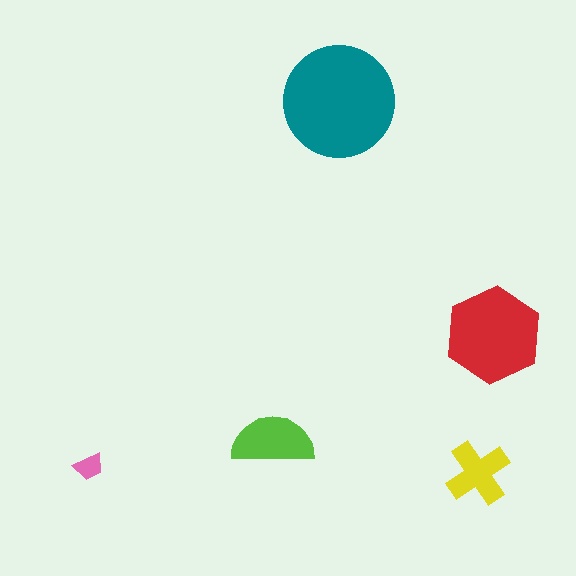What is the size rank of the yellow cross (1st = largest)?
4th.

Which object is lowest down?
The yellow cross is bottommost.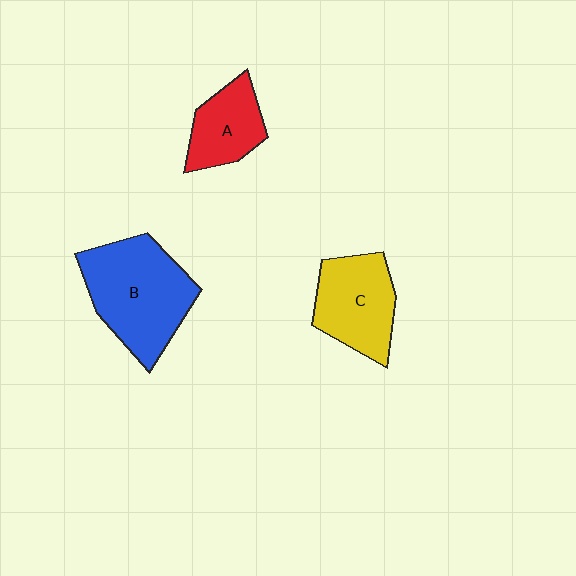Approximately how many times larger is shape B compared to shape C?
Approximately 1.4 times.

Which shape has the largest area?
Shape B (blue).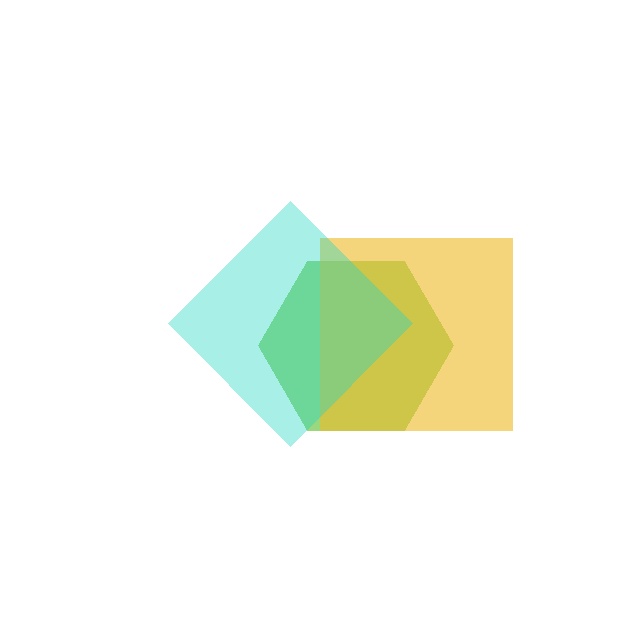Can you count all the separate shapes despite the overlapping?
Yes, there are 3 separate shapes.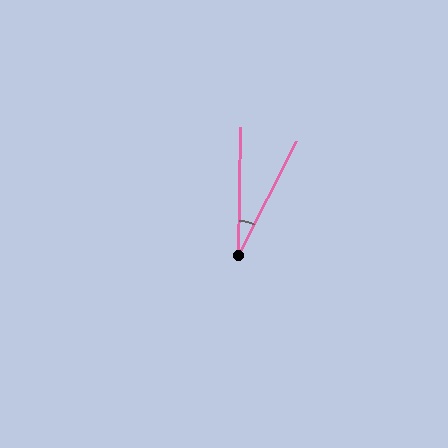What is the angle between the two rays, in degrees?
Approximately 26 degrees.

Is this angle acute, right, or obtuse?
It is acute.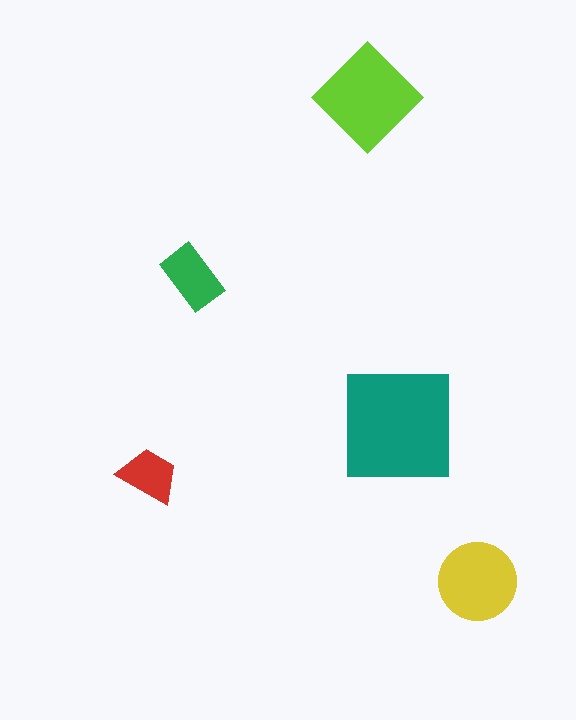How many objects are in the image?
There are 5 objects in the image.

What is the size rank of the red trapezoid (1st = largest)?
5th.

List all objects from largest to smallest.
The teal square, the lime diamond, the yellow circle, the green rectangle, the red trapezoid.